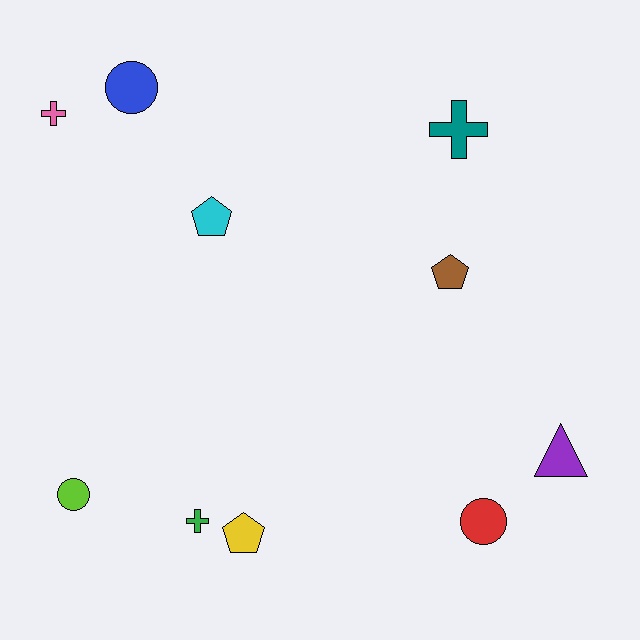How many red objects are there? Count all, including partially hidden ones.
There is 1 red object.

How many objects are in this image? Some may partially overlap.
There are 10 objects.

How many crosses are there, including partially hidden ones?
There are 3 crosses.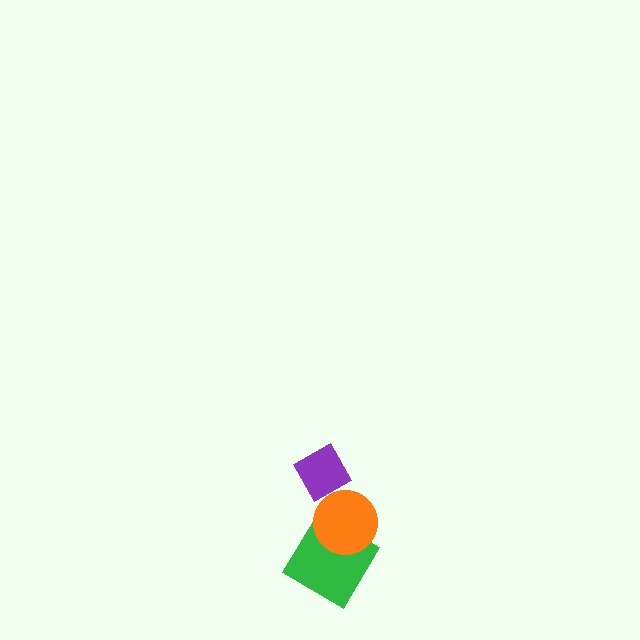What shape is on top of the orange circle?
The purple diamond is on top of the orange circle.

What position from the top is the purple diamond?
The purple diamond is 1st from the top.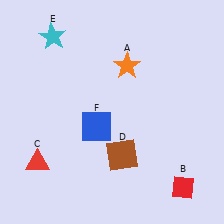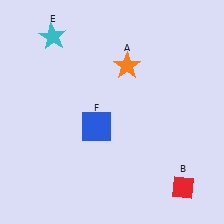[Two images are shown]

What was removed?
The brown square (D), the red triangle (C) were removed in Image 2.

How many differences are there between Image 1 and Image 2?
There are 2 differences between the two images.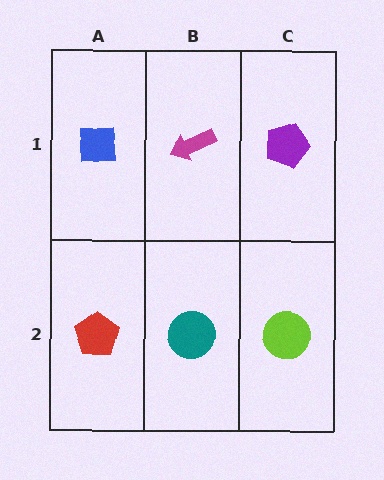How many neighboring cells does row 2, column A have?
2.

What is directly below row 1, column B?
A teal circle.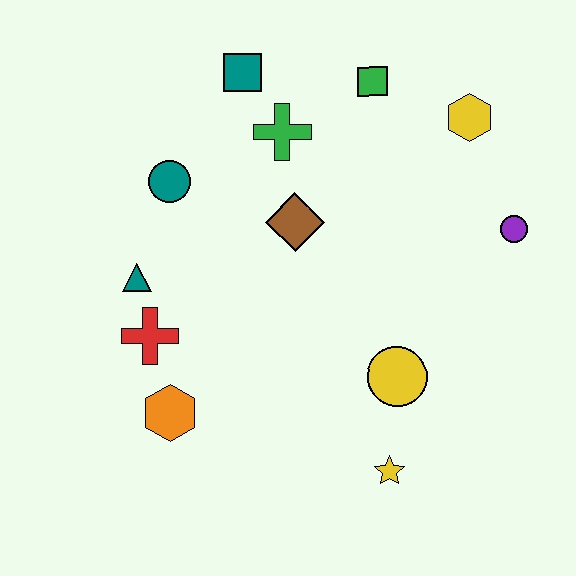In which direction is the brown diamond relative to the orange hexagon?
The brown diamond is above the orange hexagon.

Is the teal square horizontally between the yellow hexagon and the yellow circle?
No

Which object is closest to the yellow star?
The yellow circle is closest to the yellow star.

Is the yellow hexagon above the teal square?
No